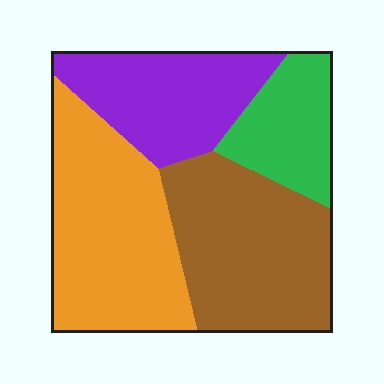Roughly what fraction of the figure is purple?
Purple takes up between a sixth and a third of the figure.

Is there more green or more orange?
Orange.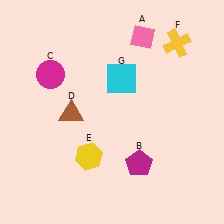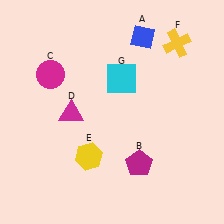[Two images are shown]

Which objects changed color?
A changed from pink to blue. D changed from brown to magenta.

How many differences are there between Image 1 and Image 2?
There are 2 differences between the two images.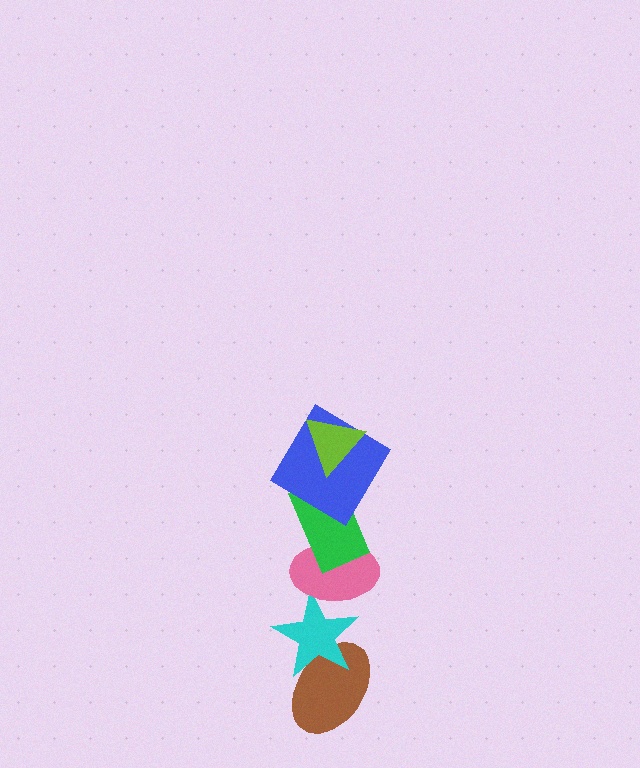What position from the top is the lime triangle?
The lime triangle is 1st from the top.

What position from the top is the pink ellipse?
The pink ellipse is 4th from the top.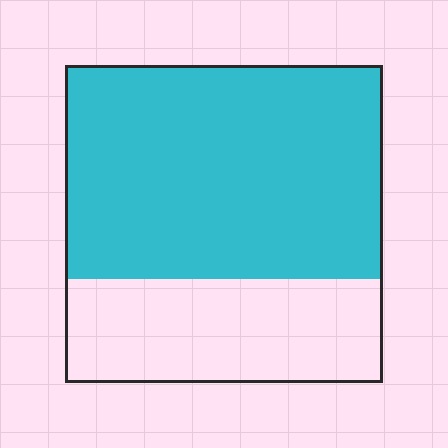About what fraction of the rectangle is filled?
About two thirds (2/3).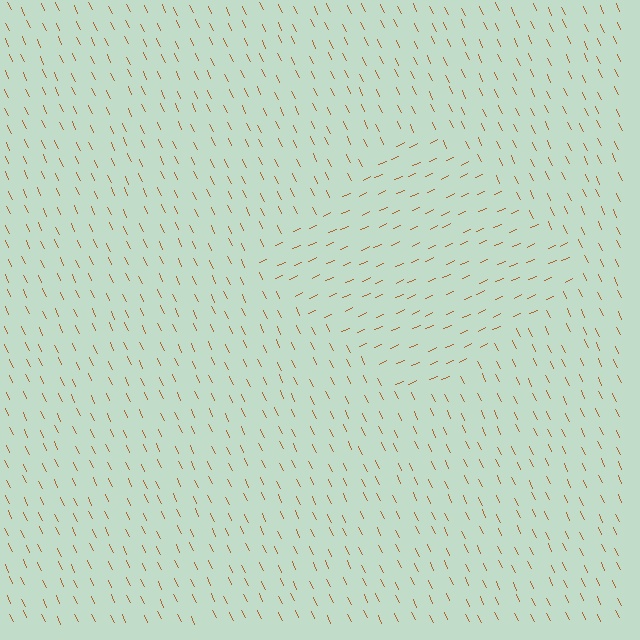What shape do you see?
I see a diamond.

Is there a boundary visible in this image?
Yes, there is a texture boundary formed by a change in line orientation.